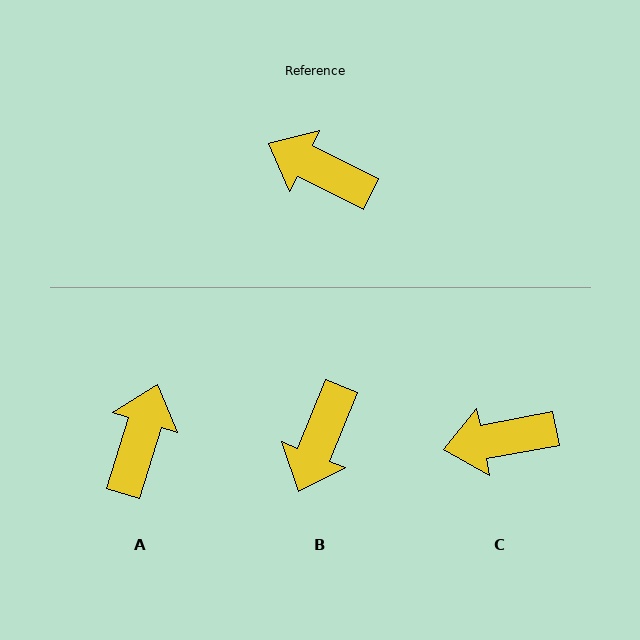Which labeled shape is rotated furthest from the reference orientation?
B, about 94 degrees away.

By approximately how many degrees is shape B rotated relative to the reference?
Approximately 94 degrees counter-clockwise.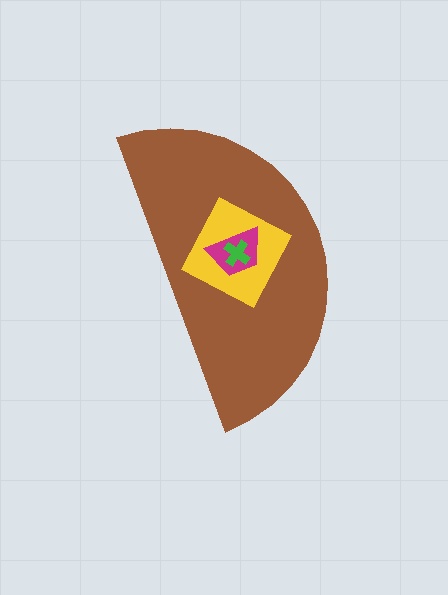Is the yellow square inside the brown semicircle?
Yes.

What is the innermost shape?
The green cross.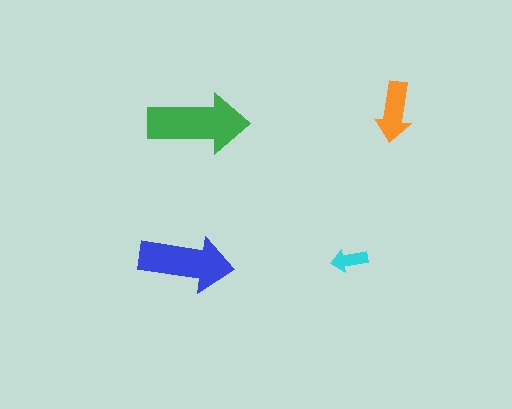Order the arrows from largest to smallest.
the green one, the blue one, the orange one, the cyan one.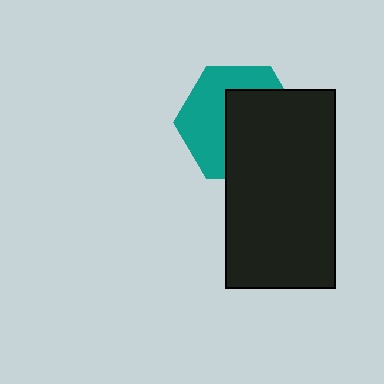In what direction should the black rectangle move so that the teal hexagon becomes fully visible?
The black rectangle should move toward the lower-right. That is the shortest direction to clear the overlap and leave the teal hexagon fully visible.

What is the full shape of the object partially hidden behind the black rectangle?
The partially hidden object is a teal hexagon.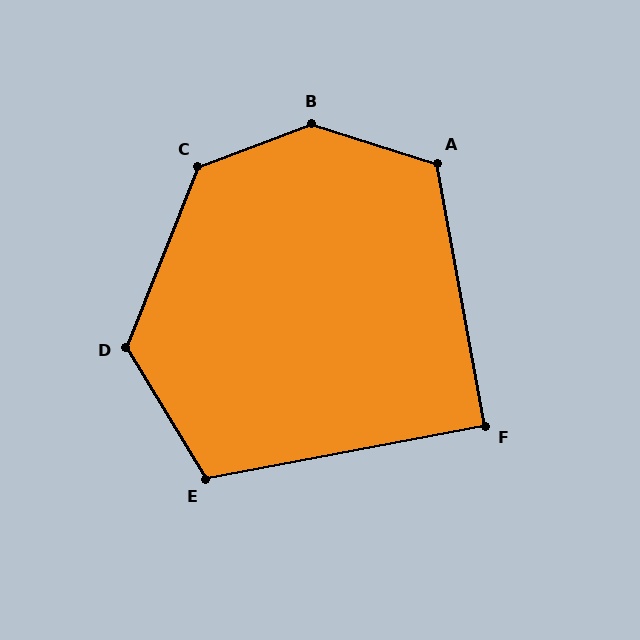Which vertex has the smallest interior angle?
F, at approximately 91 degrees.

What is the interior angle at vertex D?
Approximately 127 degrees (obtuse).